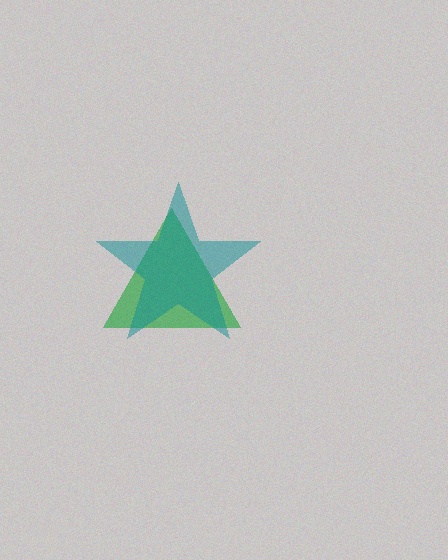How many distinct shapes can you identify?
There are 2 distinct shapes: a green triangle, a teal star.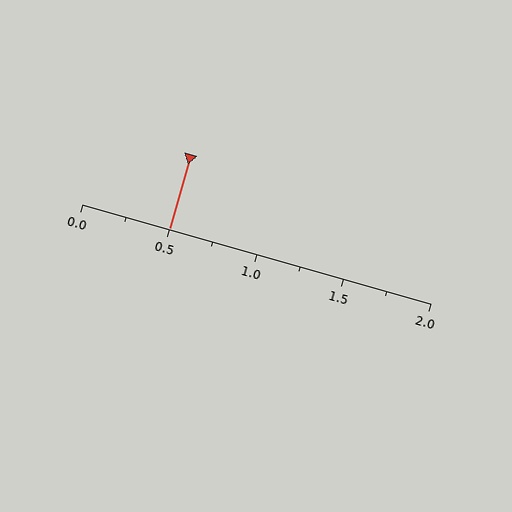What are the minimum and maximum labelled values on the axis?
The axis runs from 0.0 to 2.0.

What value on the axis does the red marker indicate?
The marker indicates approximately 0.5.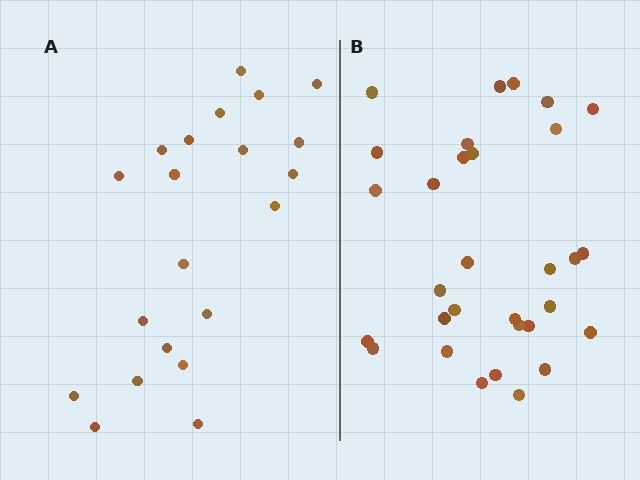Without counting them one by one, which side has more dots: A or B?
Region B (the right region) has more dots.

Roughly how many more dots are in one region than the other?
Region B has roughly 10 or so more dots than region A.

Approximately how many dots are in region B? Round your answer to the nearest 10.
About 30 dots. (The exact count is 31, which rounds to 30.)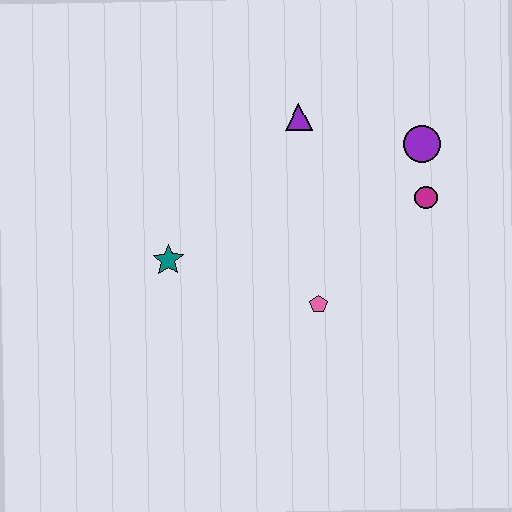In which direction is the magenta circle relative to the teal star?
The magenta circle is to the right of the teal star.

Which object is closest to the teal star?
The pink pentagon is closest to the teal star.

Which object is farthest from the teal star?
The purple circle is farthest from the teal star.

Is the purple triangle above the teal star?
Yes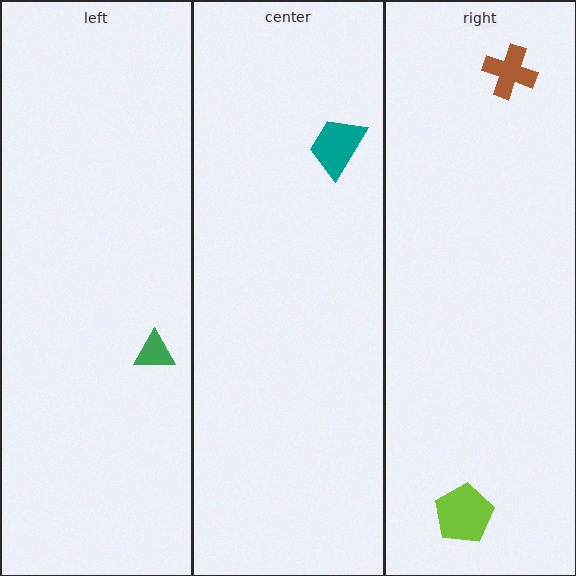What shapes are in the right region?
The brown cross, the lime pentagon.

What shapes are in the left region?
The green triangle.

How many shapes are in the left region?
1.